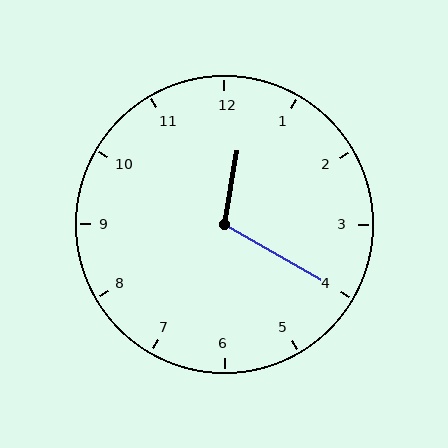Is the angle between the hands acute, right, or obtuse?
It is obtuse.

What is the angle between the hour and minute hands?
Approximately 110 degrees.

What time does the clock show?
12:20.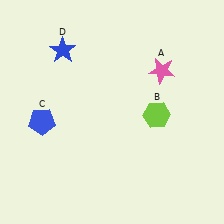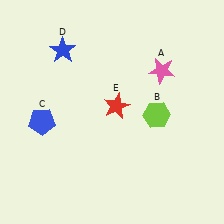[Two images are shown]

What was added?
A red star (E) was added in Image 2.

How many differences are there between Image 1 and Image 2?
There is 1 difference between the two images.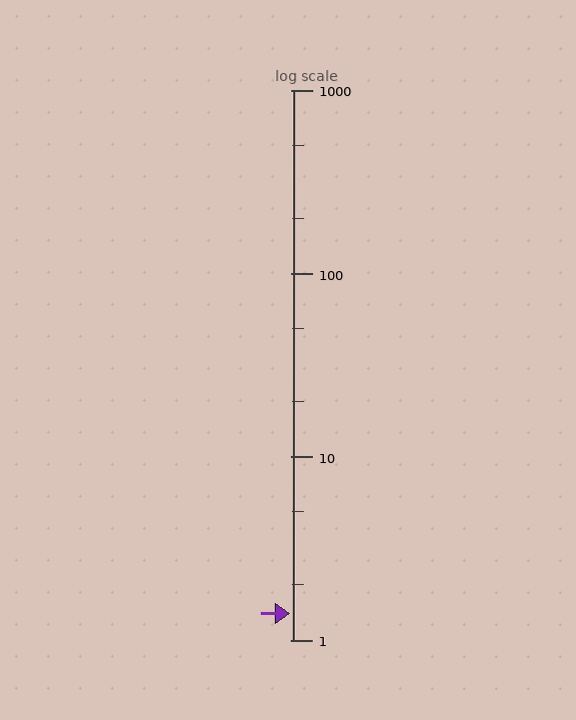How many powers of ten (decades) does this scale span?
The scale spans 3 decades, from 1 to 1000.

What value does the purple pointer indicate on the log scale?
The pointer indicates approximately 1.4.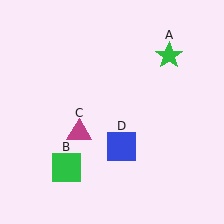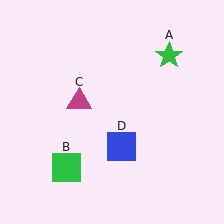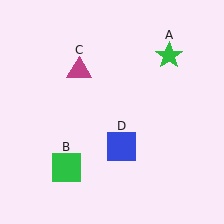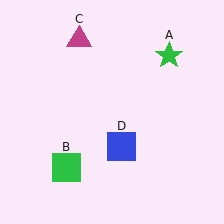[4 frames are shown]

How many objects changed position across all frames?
1 object changed position: magenta triangle (object C).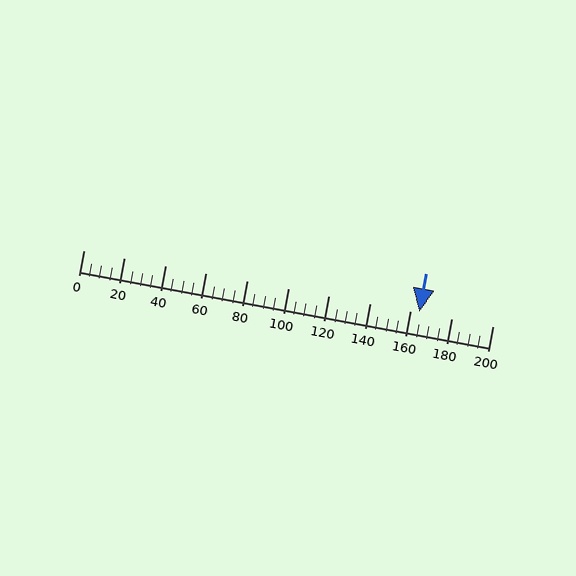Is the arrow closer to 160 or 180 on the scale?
The arrow is closer to 160.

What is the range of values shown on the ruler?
The ruler shows values from 0 to 200.